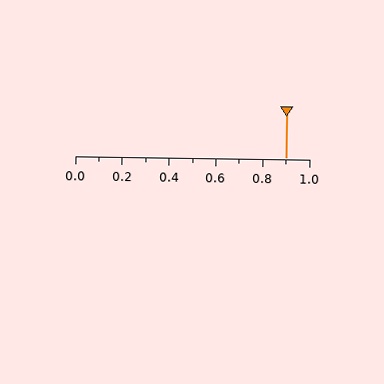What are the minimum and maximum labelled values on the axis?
The axis runs from 0.0 to 1.0.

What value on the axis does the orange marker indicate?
The marker indicates approximately 0.9.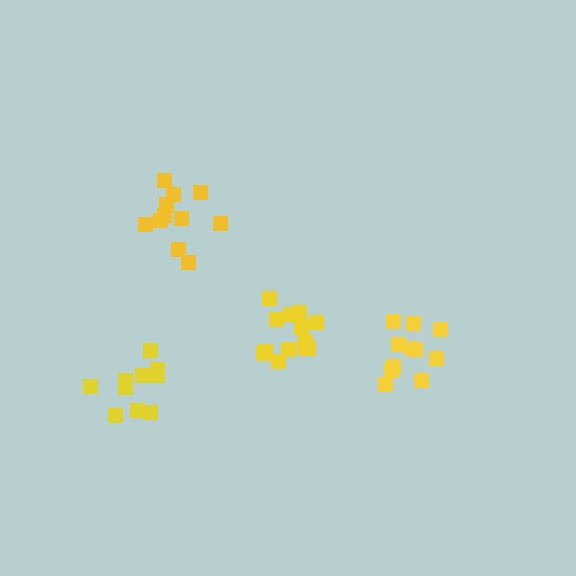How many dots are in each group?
Group 1: 11 dots, Group 2: 10 dots, Group 3: 13 dots, Group 4: 11 dots (45 total).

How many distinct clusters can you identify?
There are 4 distinct clusters.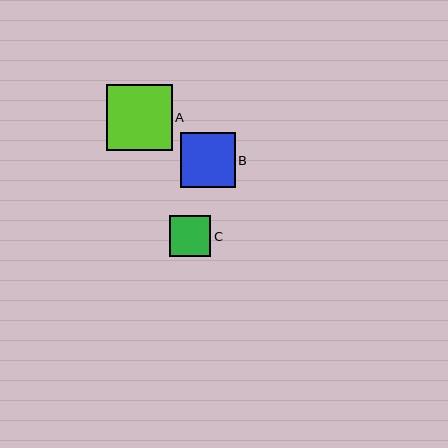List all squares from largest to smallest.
From largest to smallest: A, B, C.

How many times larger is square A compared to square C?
Square A is approximately 1.6 times the size of square C.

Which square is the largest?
Square A is the largest with a size of approximately 66 pixels.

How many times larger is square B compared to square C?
Square B is approximately 1.3 times the size of square C.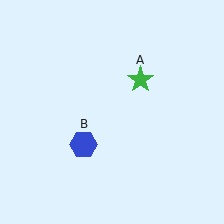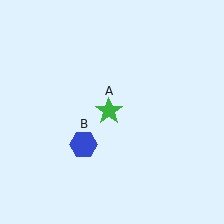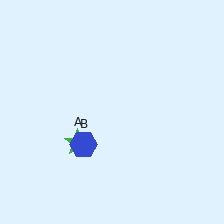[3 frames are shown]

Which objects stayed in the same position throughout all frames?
Blue hexagon (object B) remained stationary.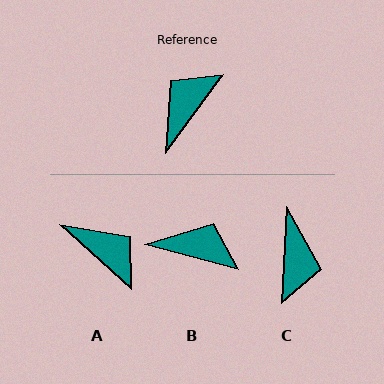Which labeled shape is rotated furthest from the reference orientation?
C, about 147 degrees away.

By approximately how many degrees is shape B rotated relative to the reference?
Approximately 68 degrees clockwise.